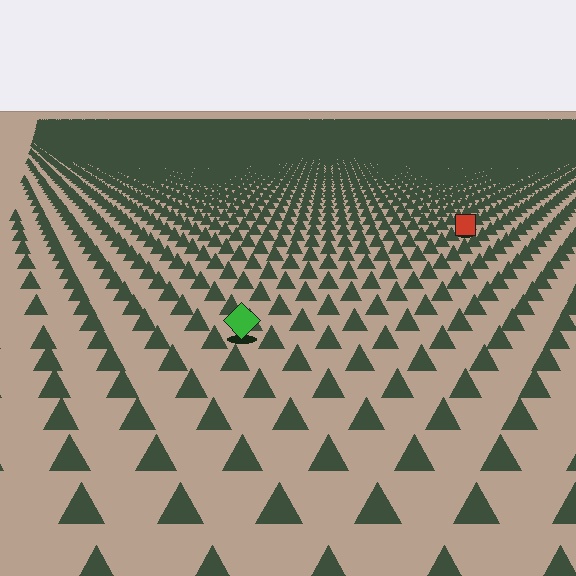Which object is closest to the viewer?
The green diamond is closest. The texture marks near it are larger and more spread out.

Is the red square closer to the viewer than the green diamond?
No. The green diamond is closer — you can tell from the texture gradient: the ground texture is coarser near it.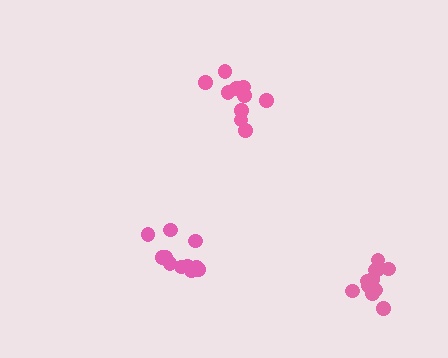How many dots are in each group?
Group 1: 11 dots, Group 2: 10 dots, Group 3: 13 dots (34 total).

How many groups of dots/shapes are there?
There are 3 groups.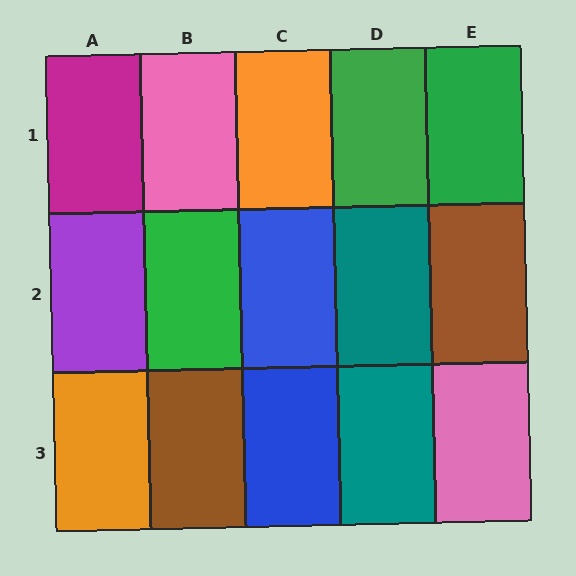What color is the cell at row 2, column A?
Purple.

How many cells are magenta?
1 cell is magenta.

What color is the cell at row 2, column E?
Brown.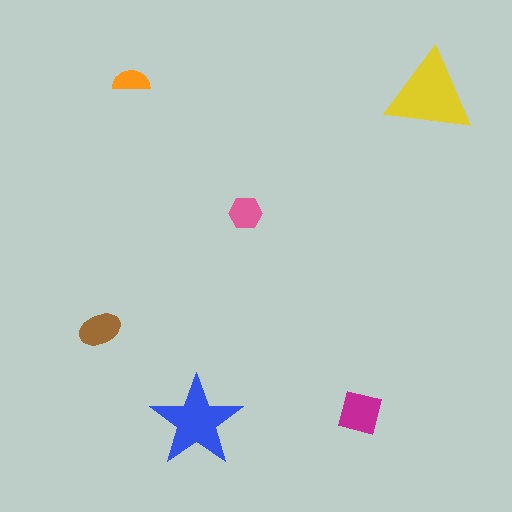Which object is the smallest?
The orange semicircle.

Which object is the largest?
The yellow triangle.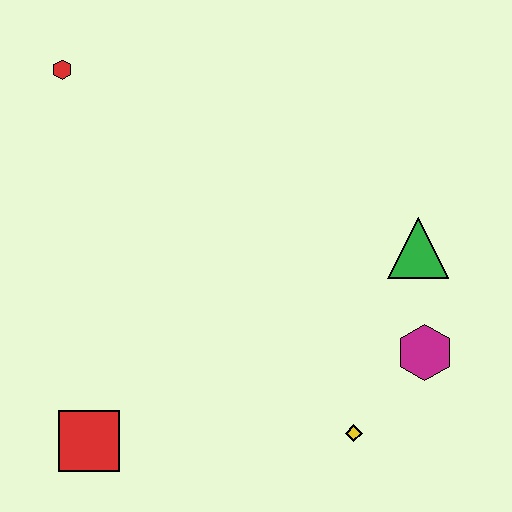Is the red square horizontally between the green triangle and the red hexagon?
Yes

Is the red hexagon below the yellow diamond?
No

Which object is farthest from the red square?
The green triangle is farthest from the red square.